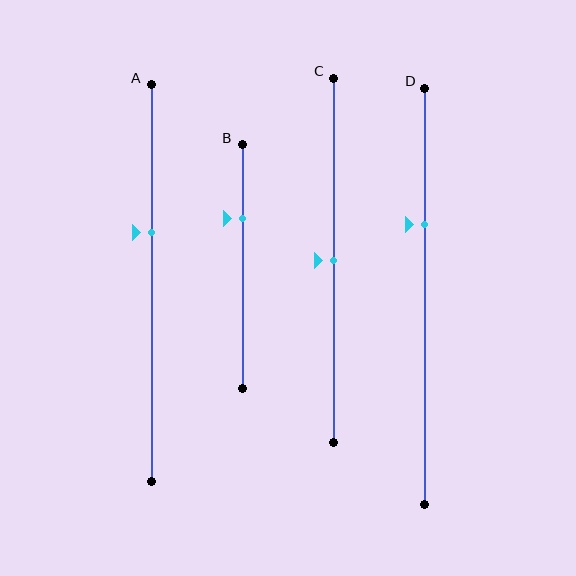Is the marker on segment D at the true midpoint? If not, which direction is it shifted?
No, the marker on segment D is shifted upward by about 17% of the segment length.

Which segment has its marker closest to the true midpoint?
Segment C has its marker closest to the true midpoint.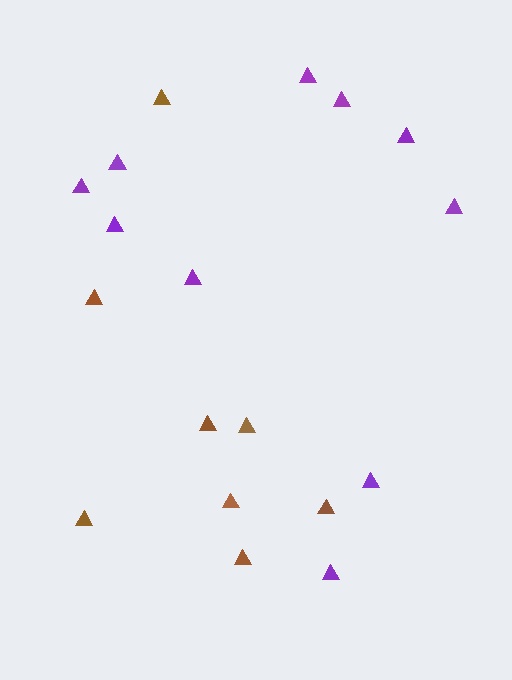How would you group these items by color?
There are 2 groups: one group of brown triangles (8) and one group of purple triangles (10).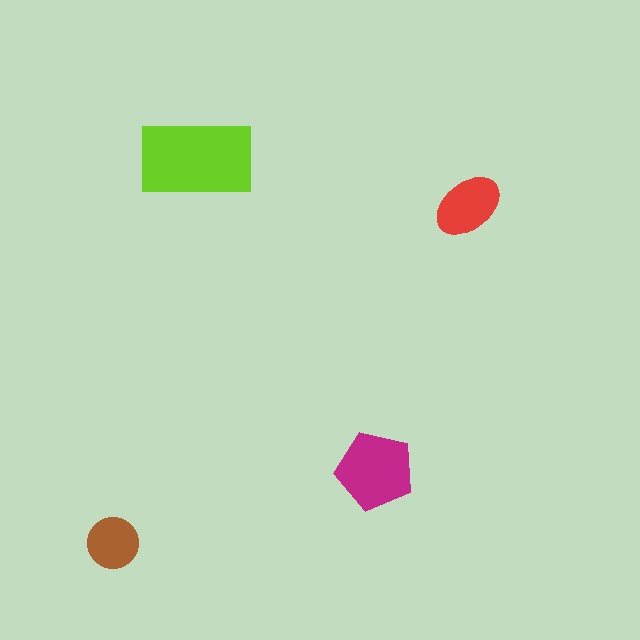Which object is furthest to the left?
The brown circle is leftmost.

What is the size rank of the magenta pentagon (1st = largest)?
2nd.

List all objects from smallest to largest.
The brown circle, the red ellipse, the magenta pentagon, the lime rectangle.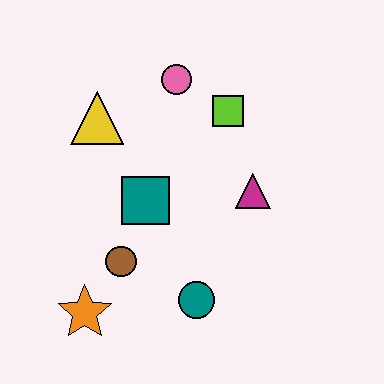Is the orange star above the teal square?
No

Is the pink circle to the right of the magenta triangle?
No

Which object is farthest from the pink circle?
The orange star is farthest from the pink circle.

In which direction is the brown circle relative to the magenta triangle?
The brown circle is to the left of the magenta triangle.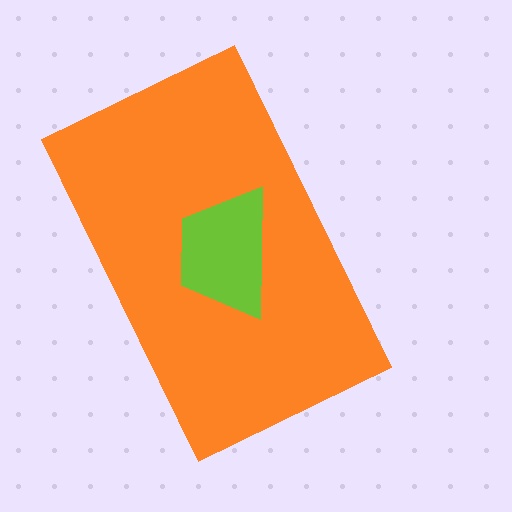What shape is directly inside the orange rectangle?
The lime trapezoid.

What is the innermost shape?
The lime trapezoid.